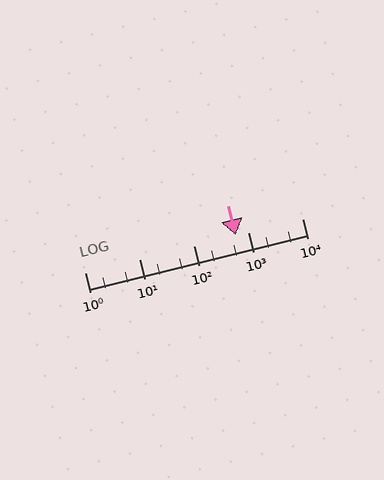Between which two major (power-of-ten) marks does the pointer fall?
The pointer is between 100 and 1000.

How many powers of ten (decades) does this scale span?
The scale spans 4 decades, from 1 to 10000.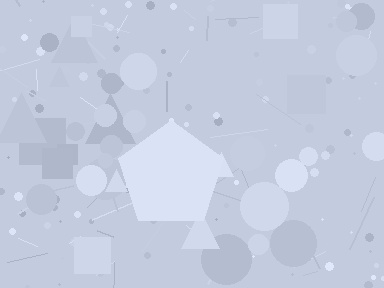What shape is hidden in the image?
A pentagon is hidden in the image.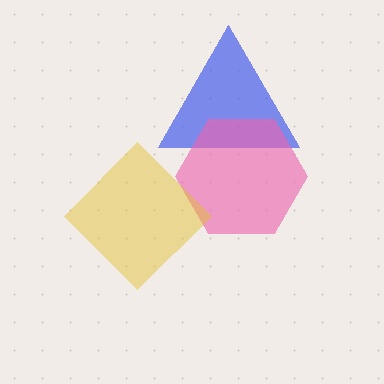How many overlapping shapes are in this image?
There are 3 overlapping shapes in the image.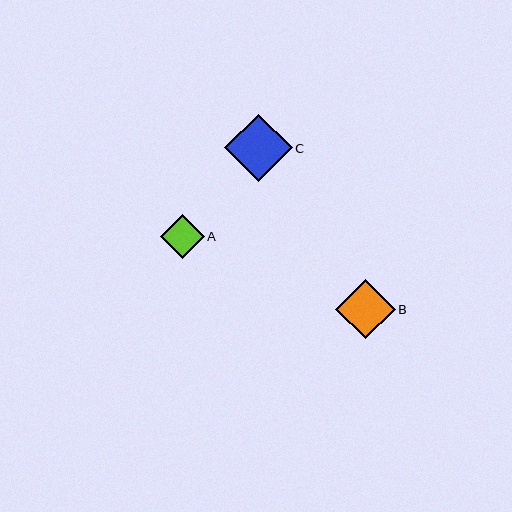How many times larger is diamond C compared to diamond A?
Diamond C is approximately 1.5 times the size of diamond A.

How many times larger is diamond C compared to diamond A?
Diamond C is approximately 1.5 times the size of diamond A.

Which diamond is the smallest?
Diamond A is the smallest with a size of approximately 44 pixels.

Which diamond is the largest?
Diamond C is the largest with a size of approximately 67 pixels.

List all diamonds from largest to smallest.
From largest to smallest: C, B, A.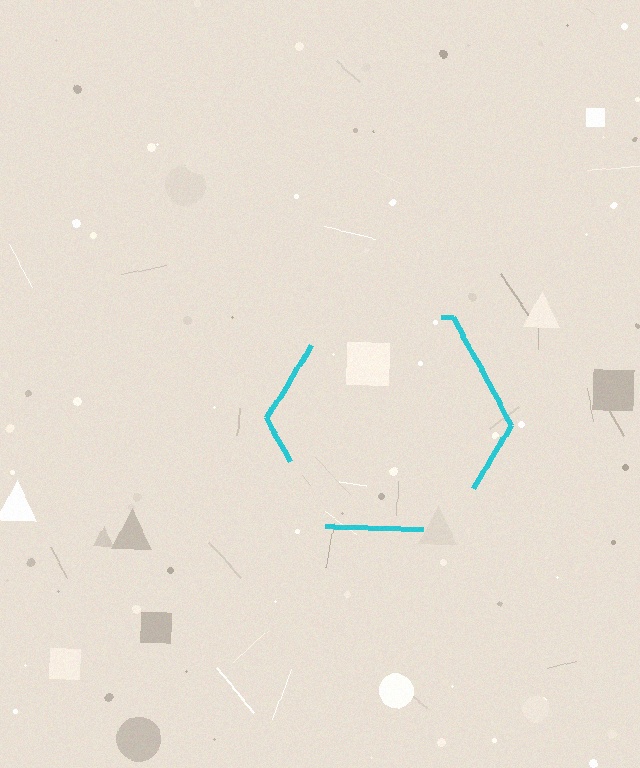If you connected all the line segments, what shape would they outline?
They would outline a hexagon.